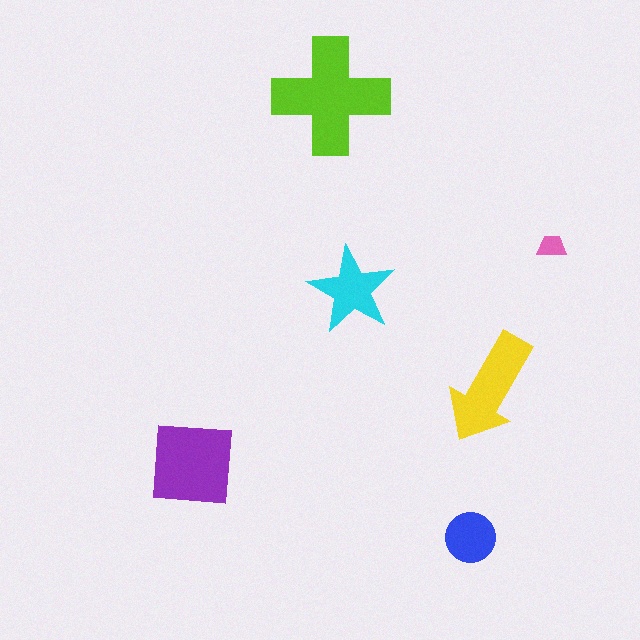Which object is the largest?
The lime cross.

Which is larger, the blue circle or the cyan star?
The cyan star.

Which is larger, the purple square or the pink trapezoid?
The purple square.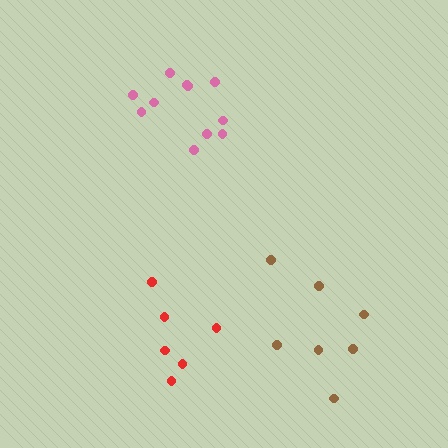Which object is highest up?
The pink cluster is topmost.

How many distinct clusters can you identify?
There are 3 distinct clusters.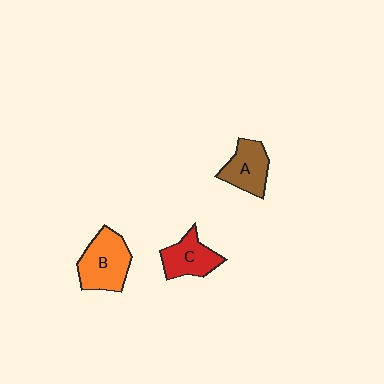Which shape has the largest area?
Shape B (orange).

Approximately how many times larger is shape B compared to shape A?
Approximately 1.3 times.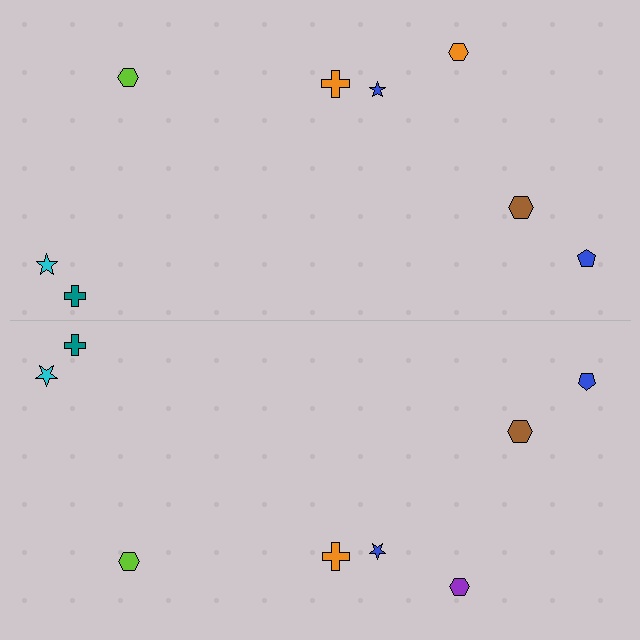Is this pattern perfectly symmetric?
No, the pattern is not perfectly symmetric. The purple hexagon on the bottom side breaks the symmetry — its mirror counterpart is orange.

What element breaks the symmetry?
The purple hexagon on the bottom side breaks the symmetry — its mirror counterpart is orange.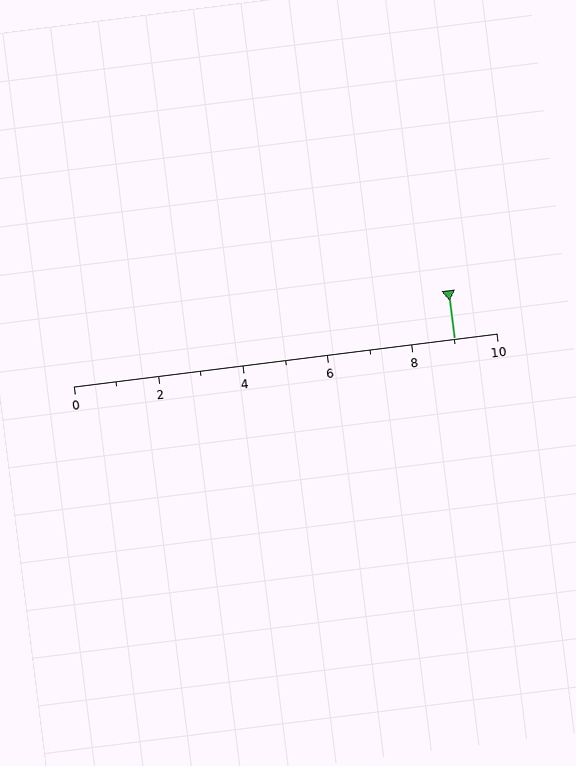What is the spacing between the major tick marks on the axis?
The major ticks are spaced 2 apart.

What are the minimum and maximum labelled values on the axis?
The axis runs from 0 to 10.